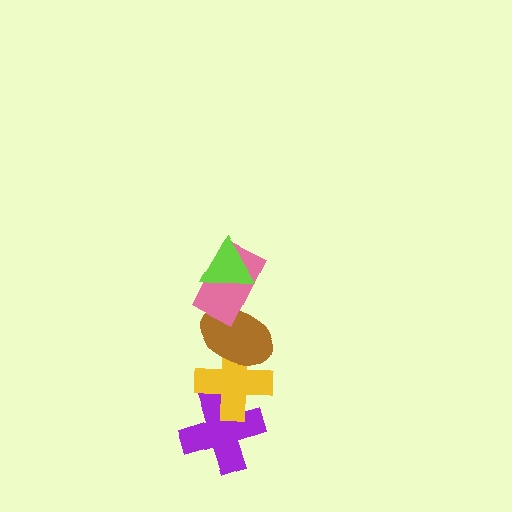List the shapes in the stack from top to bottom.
From top to bottom: the lime triangle, the pink rectangle, the brown ellipse, the yellow cross, the purple cross.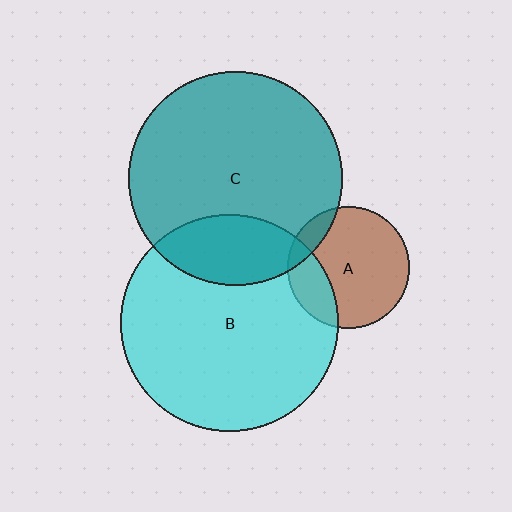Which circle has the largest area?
Circle B (cyan).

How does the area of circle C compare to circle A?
Approximately 3.1 times.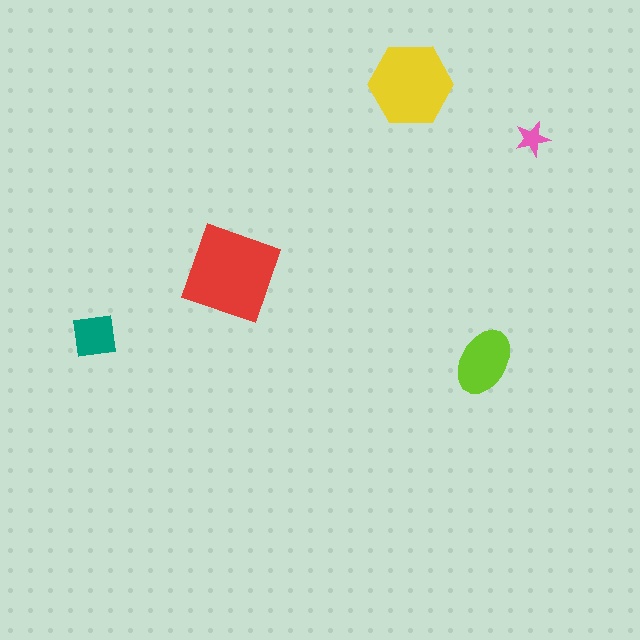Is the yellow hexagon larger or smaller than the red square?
Smaller.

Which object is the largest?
The red square.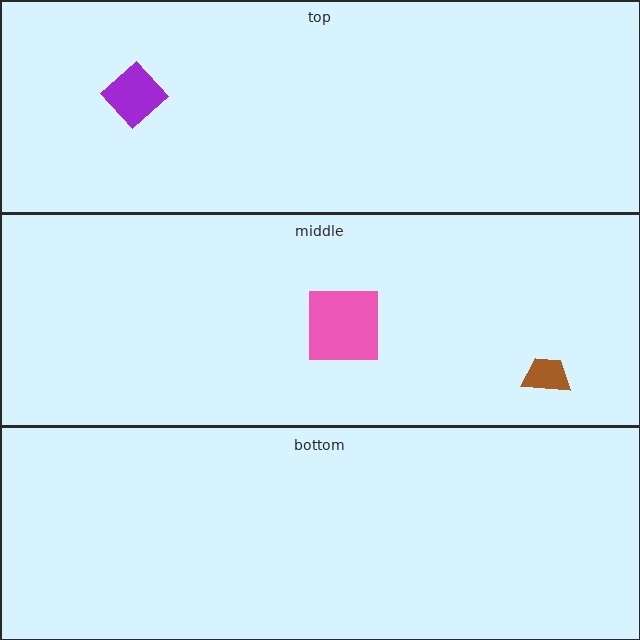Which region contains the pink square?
The middle region.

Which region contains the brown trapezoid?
The middle region.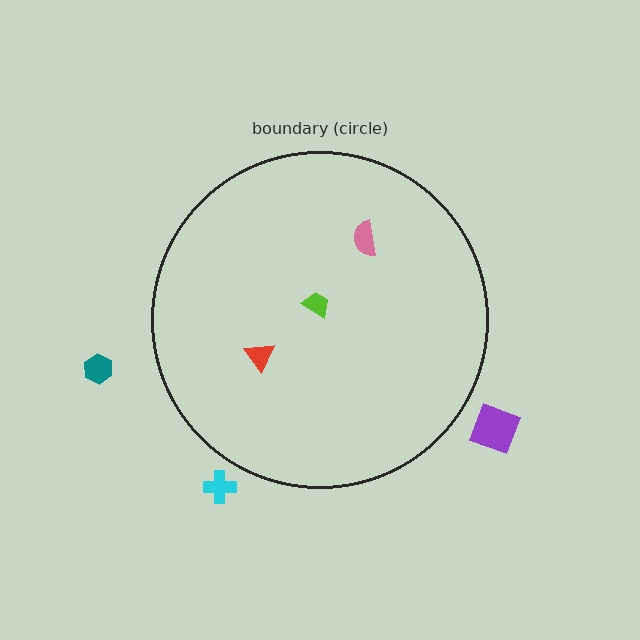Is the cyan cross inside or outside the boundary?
Outside.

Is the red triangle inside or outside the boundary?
Inside.